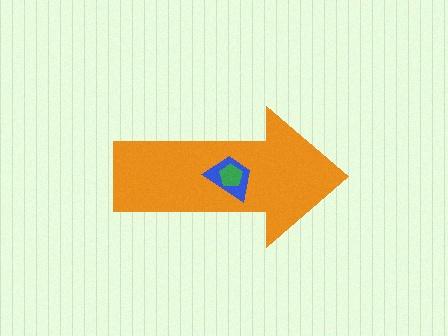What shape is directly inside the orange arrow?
The blue trapezoid.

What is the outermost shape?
The orange arrow.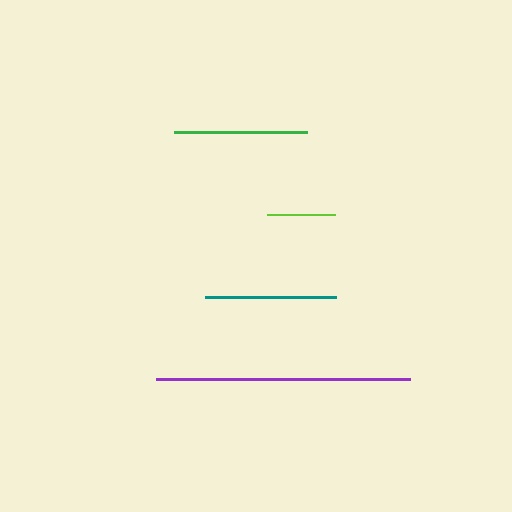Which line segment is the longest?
The purple line is the longest at approximately 254 pixels.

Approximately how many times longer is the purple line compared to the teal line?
The purple line is approximately 1.9 times the length of the teal line.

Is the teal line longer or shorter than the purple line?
The purple line is longer than the teal line.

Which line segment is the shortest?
The lime line is the shortest at approximately 69 pixels.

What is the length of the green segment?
The green segment is approximately 133 pixels long.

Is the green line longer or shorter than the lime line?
The green line is longer than the lime line.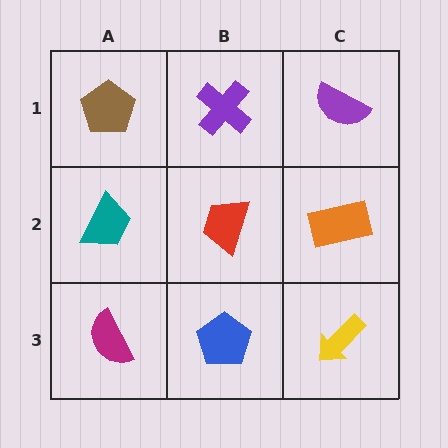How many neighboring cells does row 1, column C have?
2.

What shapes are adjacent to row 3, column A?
A teal trapezoid (row 2, column A), a blue pentagon (row 3, column B).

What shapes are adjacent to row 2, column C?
A purple semicircle (row 1, column C), a yellow arrow (row 3, column C), a red trapezoid (row 2, column B).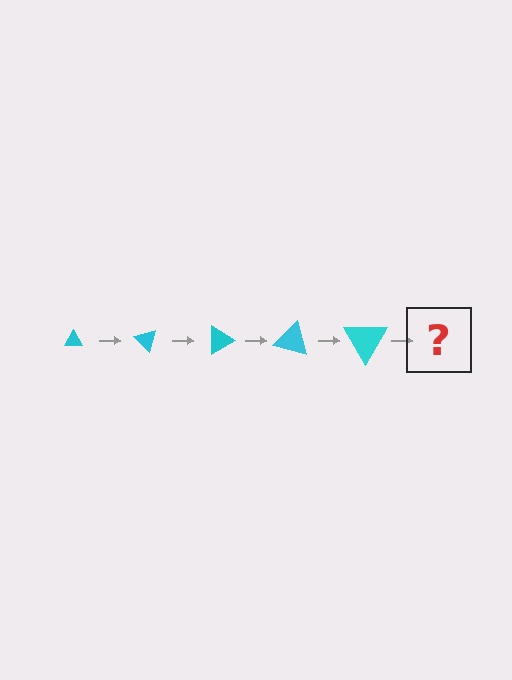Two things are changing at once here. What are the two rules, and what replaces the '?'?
The two rules are that the triangle grows larger each step and it rotates 45 degrees each step. The '?' should be a triangle, larger than the previous one and rotated 225 degrees from the start.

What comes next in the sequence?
The next element should be a triangle, larger than the previous one and rotated 225 degrees from the start.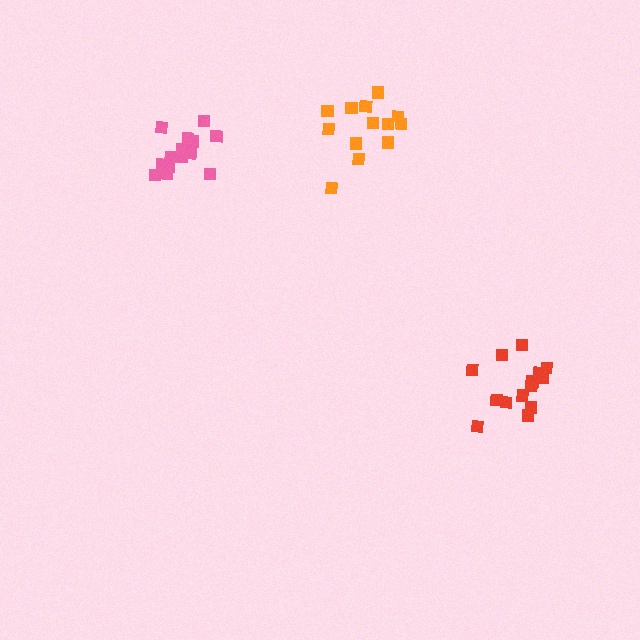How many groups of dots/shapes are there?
There are 3 groups.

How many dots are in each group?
Group 1: 14 dots, Group 2: 15 dots, Group 3: 13 dots (42 total).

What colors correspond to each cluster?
The clusters are colored: pink, red, orange.